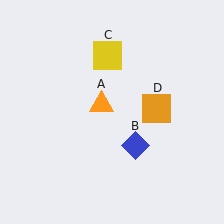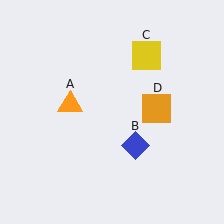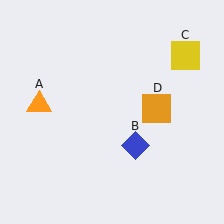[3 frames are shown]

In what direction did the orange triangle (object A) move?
The orange triangle (object A) moved left.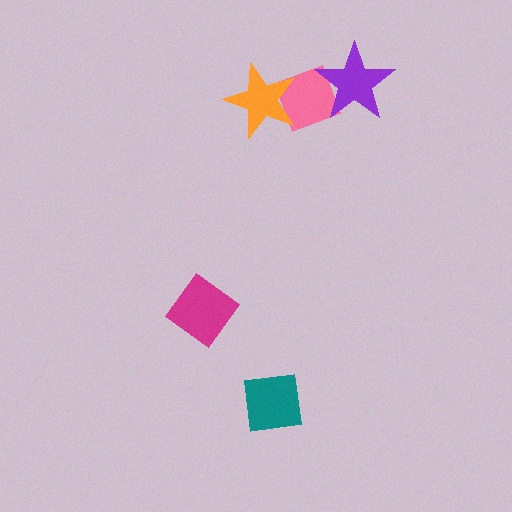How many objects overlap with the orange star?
1 object overlaps with the orange star.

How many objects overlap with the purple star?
1 object overlaps with the purple star.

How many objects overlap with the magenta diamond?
0 objects overlap with the magenta diamond.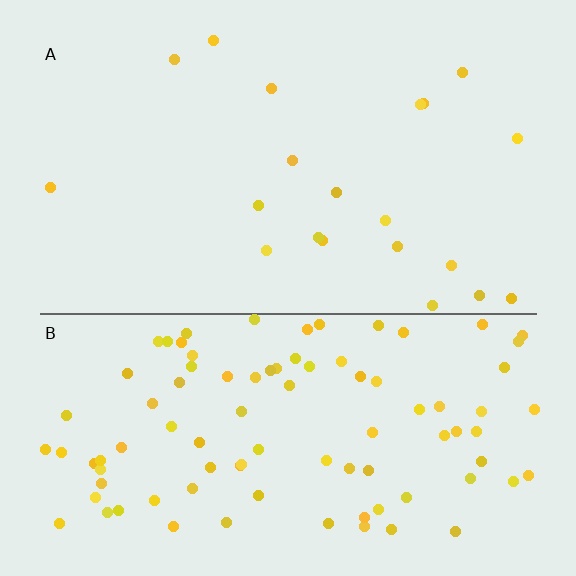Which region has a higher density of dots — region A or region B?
B (the bottom).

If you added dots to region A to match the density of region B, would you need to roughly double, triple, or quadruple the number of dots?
Approximately quadruple.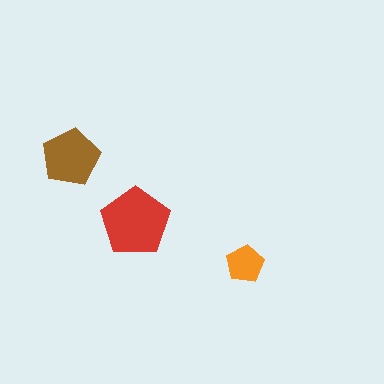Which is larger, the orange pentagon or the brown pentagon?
The brown one.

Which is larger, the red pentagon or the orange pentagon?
The red one.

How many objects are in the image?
There are 3 objects in the image.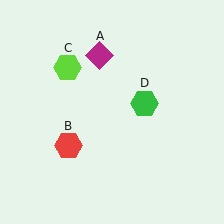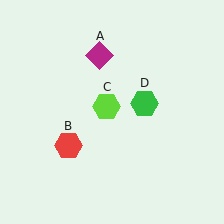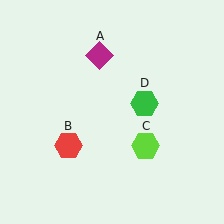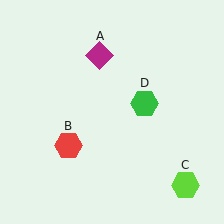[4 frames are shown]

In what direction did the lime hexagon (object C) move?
The lime hexagon (object C) moved down and to the right.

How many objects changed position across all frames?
1 object changed position: lime hexagon (object C).